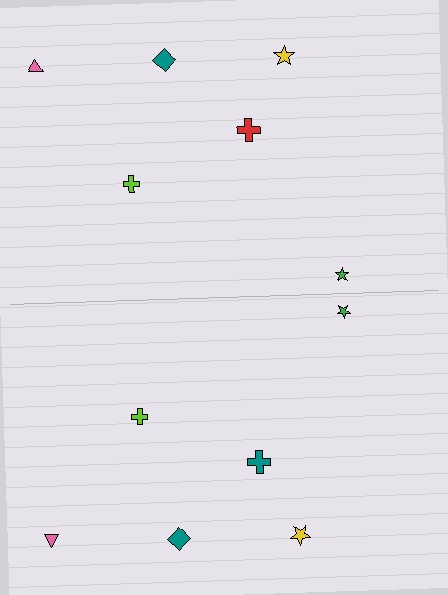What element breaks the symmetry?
The teal cross on the bottom side breaks the symmetry — its mirror counterpart is red.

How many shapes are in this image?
There are 12 shapes in this image.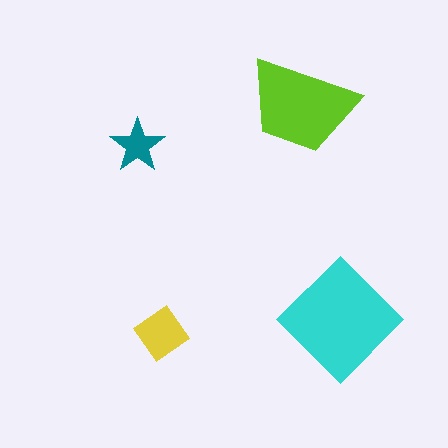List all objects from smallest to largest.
The teal star, the yellow diamond, the lime trapezoid, the cyan diamond.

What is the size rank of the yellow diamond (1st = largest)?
3rd.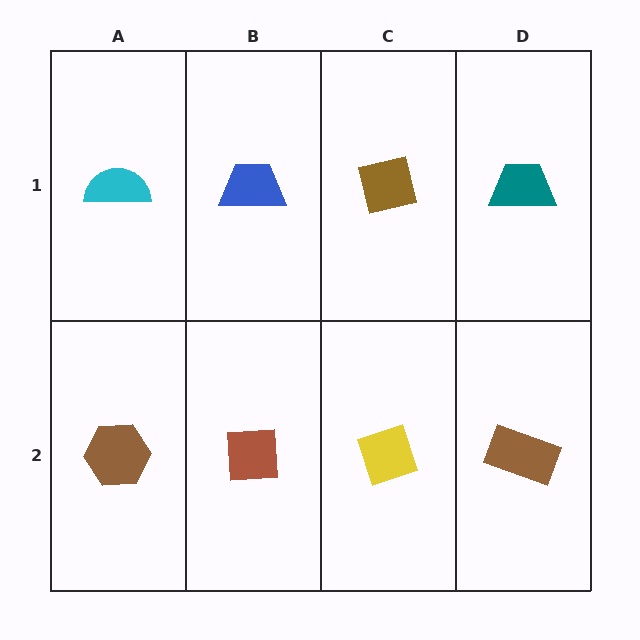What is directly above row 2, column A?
A cyan semicircle.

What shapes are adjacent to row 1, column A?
A brown hexagon (row 2, column A), a blue trapezoid (row 1, column B).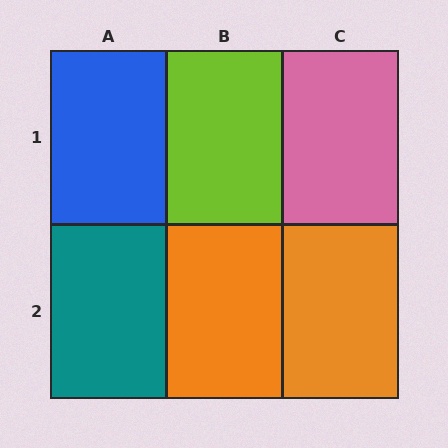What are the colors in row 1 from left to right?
Blue, lime, pink.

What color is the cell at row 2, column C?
Orange.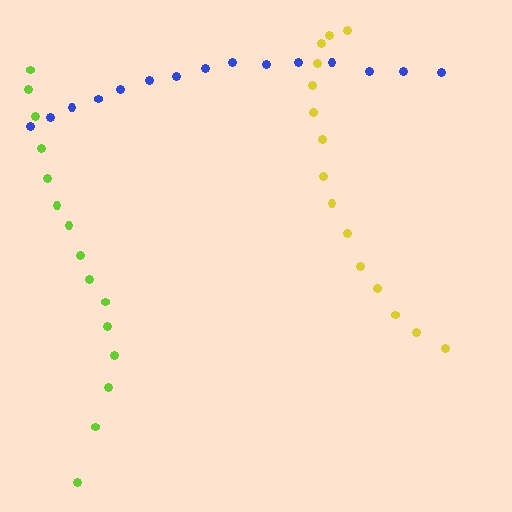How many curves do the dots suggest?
There are 3 distinct paths.